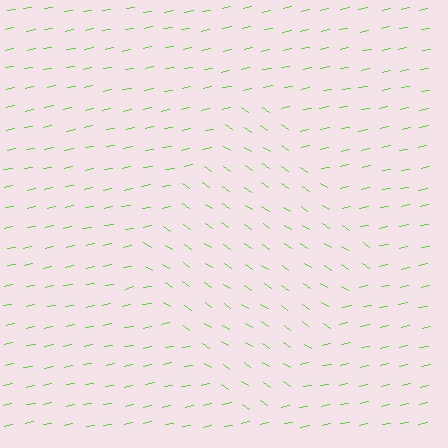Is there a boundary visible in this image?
Yes, there is a texture boundary formed by a change in line orientation.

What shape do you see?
I see a diamond.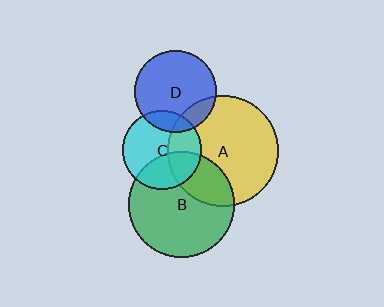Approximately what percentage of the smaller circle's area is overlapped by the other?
Approximately 35%.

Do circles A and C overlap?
Yes.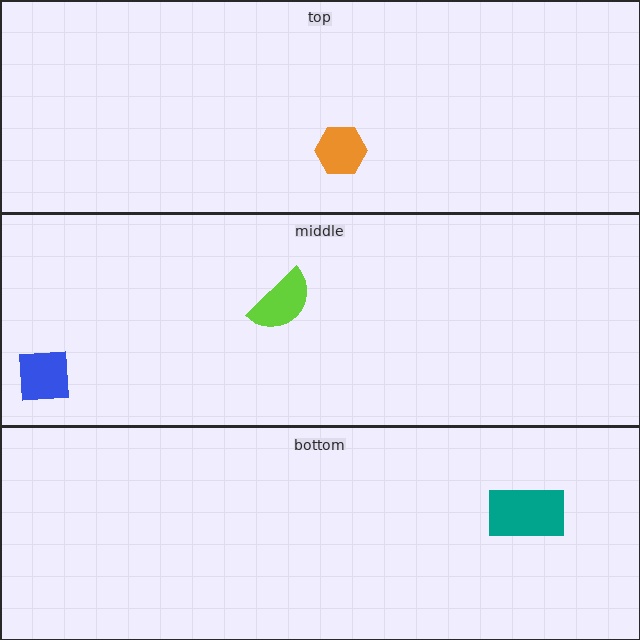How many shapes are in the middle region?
2.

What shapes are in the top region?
The orange hexagon.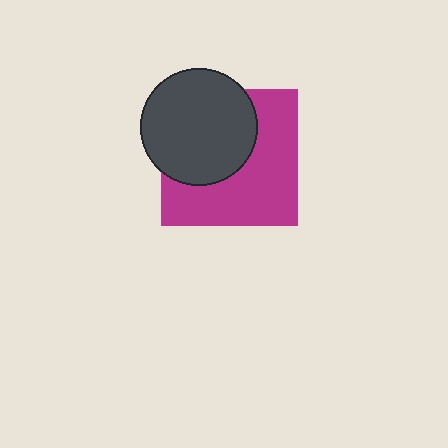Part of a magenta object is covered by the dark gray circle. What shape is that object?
It is a square.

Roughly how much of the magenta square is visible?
About half of it is visible (roughly 55%).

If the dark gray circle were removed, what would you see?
You would see the complete magenta square.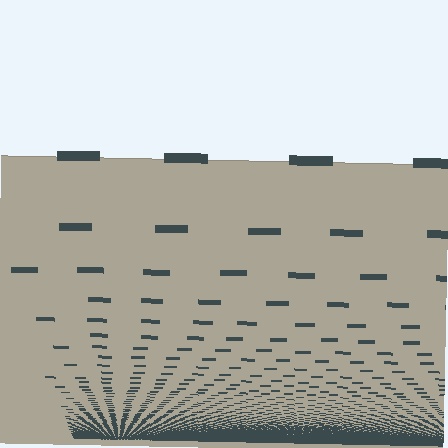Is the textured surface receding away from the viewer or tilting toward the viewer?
The surface appears to tilt toward the viewer. Texture elements get larger and sparser toward the top.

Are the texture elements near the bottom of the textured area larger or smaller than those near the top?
Smaller. The gradient is inverted — elements near the bottom are smaller and denser.